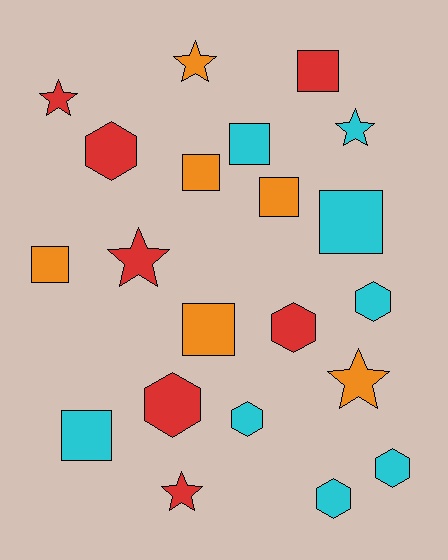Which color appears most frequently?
Cyan, with 8 objects.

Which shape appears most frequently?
Square, with 8 objects.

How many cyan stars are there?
There is 1 cyan star.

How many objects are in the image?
There are 21 objects.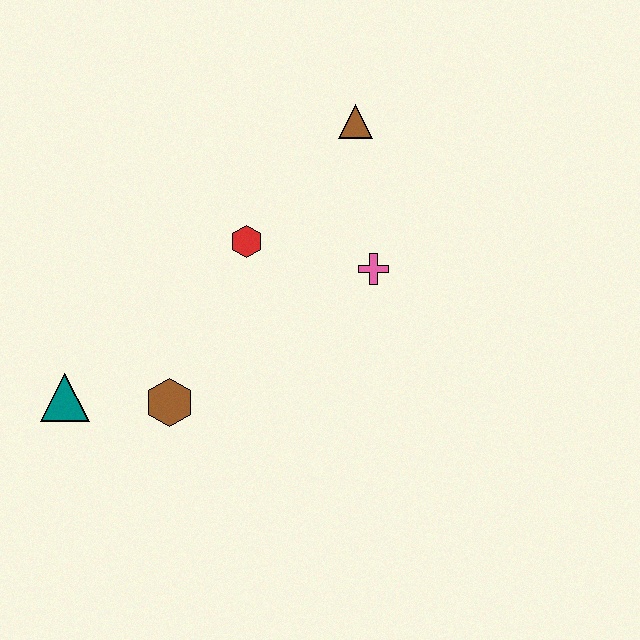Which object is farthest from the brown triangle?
The teal triangle is farthest from the brown triangle.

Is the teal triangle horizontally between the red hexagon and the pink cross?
No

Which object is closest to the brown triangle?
The pink cross is closest to the brown triangle.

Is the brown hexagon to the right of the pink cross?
No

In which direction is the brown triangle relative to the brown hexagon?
The brown triangle is above the brown hexagon.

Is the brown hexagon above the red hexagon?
No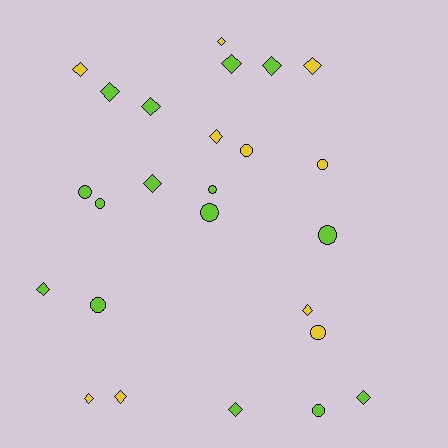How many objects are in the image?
There are 25 objects.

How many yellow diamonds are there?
There are 7 yellow diamonds.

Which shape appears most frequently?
Diamond, with 15 objects.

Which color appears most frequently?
Lime, with 15 objects.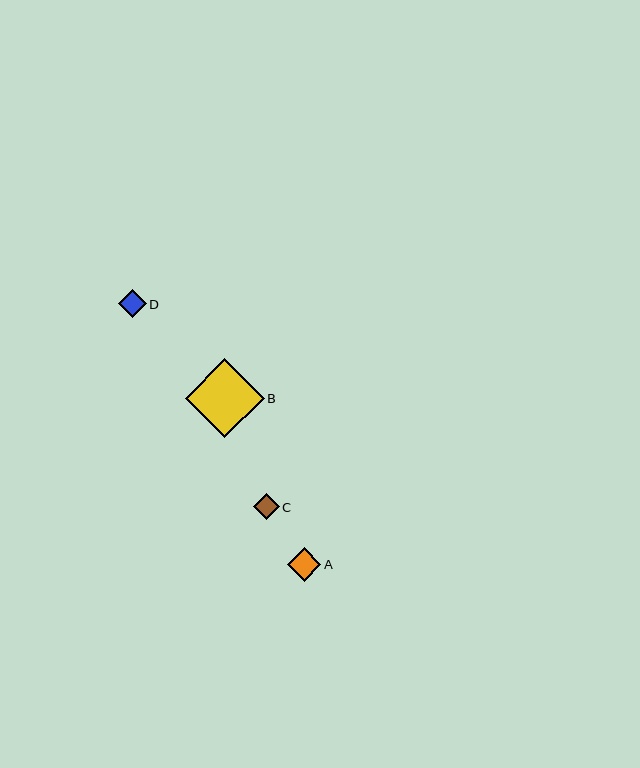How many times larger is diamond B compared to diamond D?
Diamond B is approximately 2.8 times the size of diamond D.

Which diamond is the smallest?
Diamond C is the smallest with a size of approximately 26 pixels.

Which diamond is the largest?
Diamond B is the largest with a size of approximately 79 pixels.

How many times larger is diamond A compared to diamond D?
Diamond A is approximately 1.2 times the size of diamond D.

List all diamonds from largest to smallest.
From largest to smallest: B, A, D, C.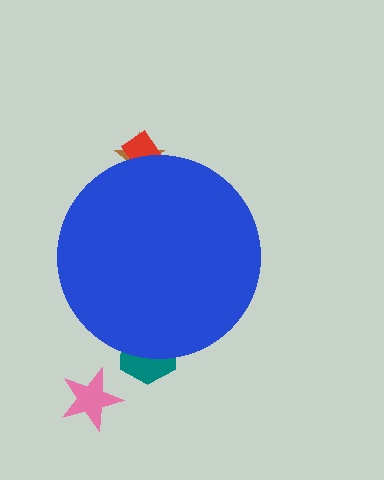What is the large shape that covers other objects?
A blue circle.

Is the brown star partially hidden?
Yes, the brown star is partially hidden behind the blue circle.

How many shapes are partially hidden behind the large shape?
3 shapes are partially hidden.